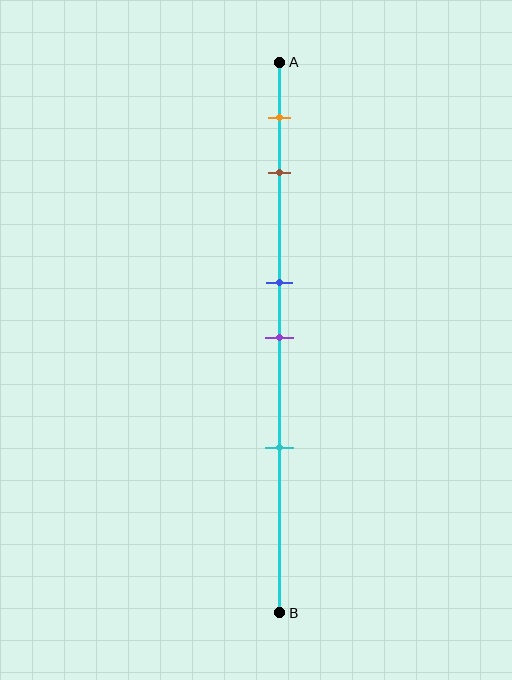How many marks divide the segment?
There are 5 marks dividing the segment.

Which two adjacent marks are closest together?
The blue and purple marks are the closest adjacent pair.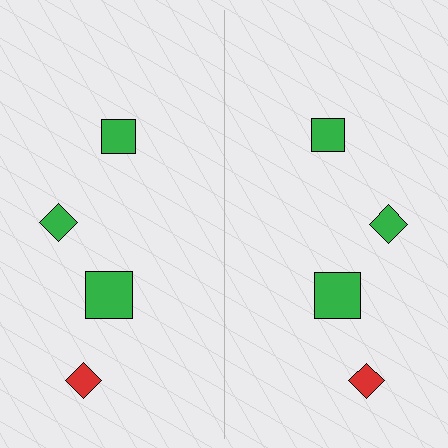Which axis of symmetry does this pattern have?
The pattern has a vertical axis of symmetry running through the center of the image.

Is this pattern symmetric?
Yes, this pattern has bilateral (reflection) symmetry.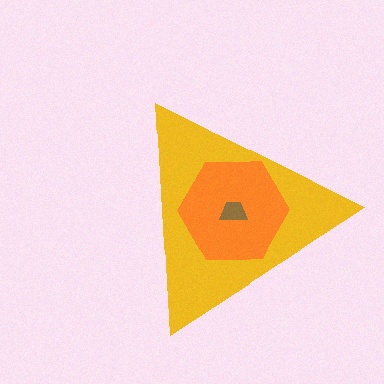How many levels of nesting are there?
3.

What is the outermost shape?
The yellow triangle.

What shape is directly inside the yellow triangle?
The orange hexagon.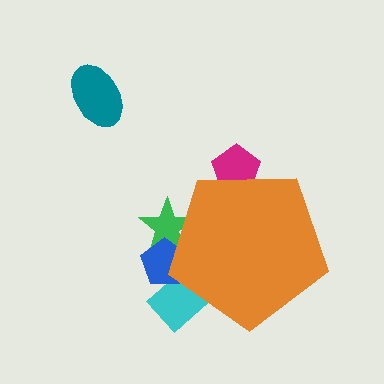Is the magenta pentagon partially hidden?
Yes, the magenta pentagon is partially hidden behind the orange pentagon.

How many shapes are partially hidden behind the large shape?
4 shapes are partially hidden.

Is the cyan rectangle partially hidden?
Yes, the cyan rectangle is partially hidden behind the orange pentagon.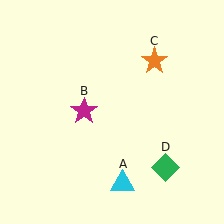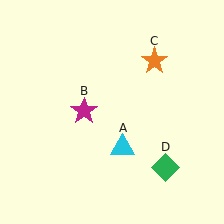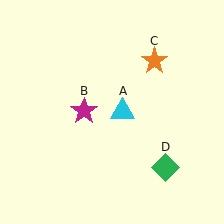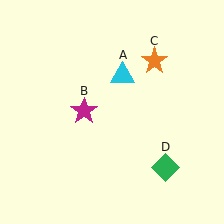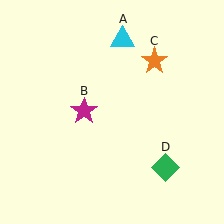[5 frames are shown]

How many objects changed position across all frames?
1 object changed position: cyan triangle (object A).